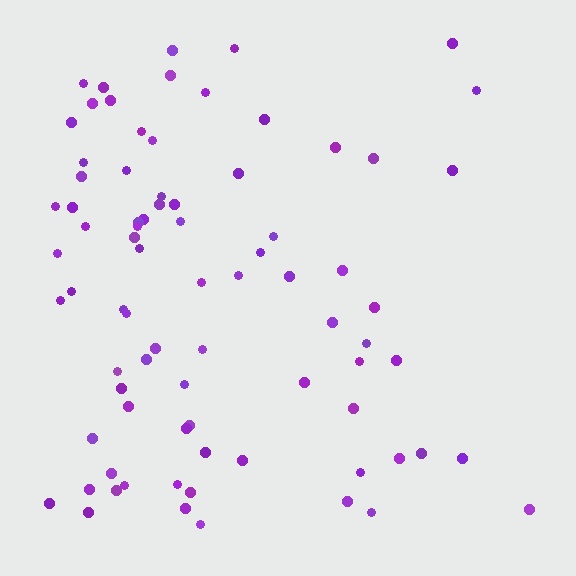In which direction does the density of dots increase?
From right to left, with the left side densest.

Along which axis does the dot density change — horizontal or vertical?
Horizontal.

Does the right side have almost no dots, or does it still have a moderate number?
Still a moderate number, just noticeably fewer than the left.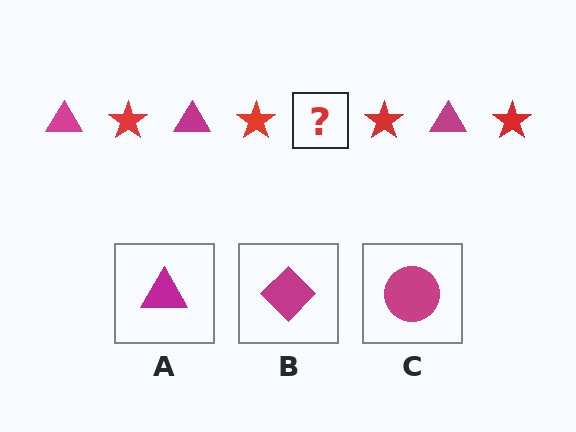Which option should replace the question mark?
Option A.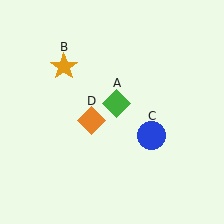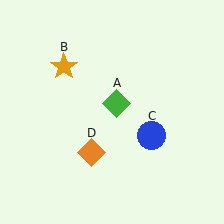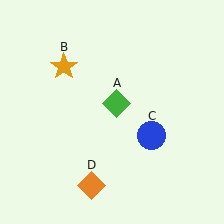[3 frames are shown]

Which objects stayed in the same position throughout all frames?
Green diamond (object A) and orange star (object B) and blue circle (object C) remained stationary.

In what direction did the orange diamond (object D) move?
The orange diamond (object D) moved down.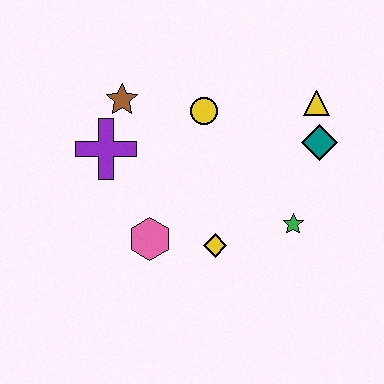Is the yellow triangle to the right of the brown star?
Yes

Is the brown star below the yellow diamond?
No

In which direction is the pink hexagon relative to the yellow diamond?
The pink hexagon is to the left of the yellow diamond.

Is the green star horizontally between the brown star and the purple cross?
No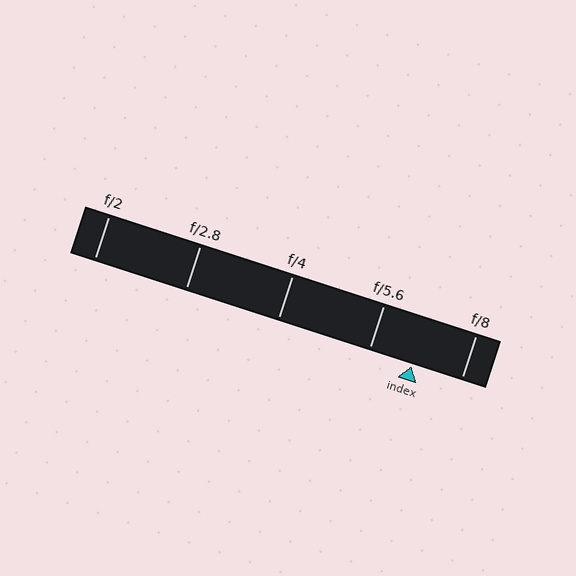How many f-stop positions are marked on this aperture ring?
There are 5 f-stop positions marked.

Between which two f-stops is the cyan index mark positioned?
The index mark is between f/5.6 and f/8.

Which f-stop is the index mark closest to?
The index mark is closest to f/5.6.